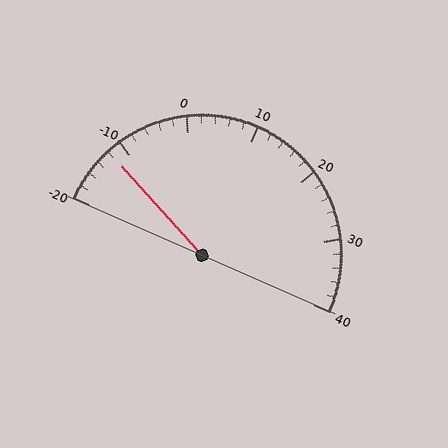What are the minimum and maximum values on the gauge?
The gauge ranges from -20 to 40.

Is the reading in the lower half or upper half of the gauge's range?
The reading is in the lower half of the range (-20 to 40).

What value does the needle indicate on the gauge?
The needle indicates approximately -12.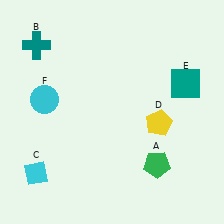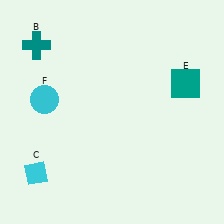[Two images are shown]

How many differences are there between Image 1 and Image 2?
There are 2 differences between the two images.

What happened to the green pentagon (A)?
The green pentagon (A) was removed in Image 2. It was in the bottom-right area of Image 1.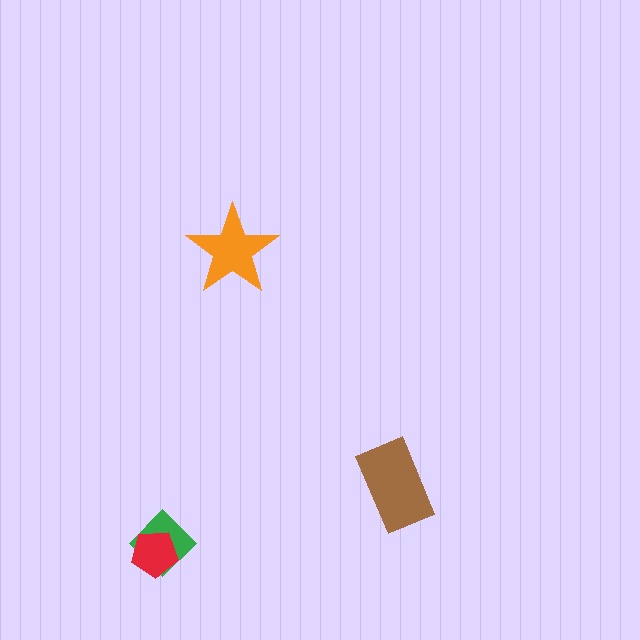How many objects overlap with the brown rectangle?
0 objects overlap with the brown rectangle.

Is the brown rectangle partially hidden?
No, no other shape covers it.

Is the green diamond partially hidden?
Yes, it is partially covered by another shape.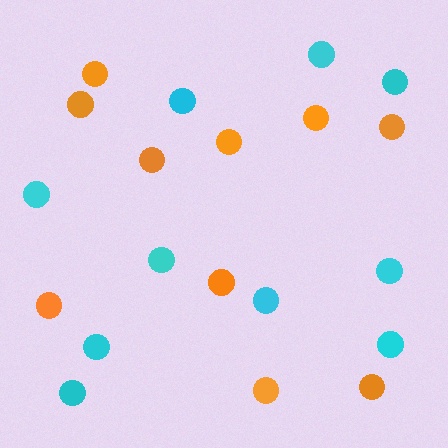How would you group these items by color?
There are 2 groups: one group of orange circles (10) and one group of cyan circles (10).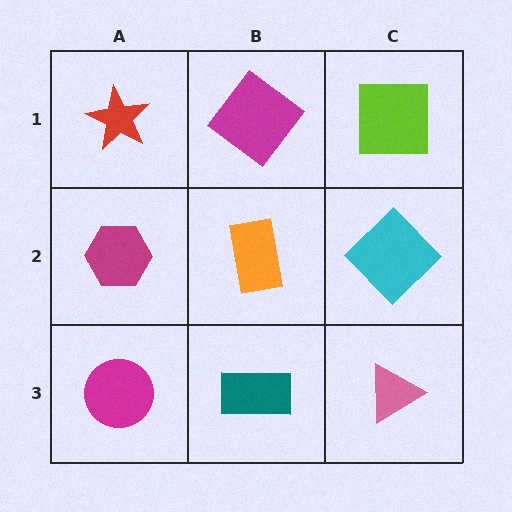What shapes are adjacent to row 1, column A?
A magenta hexagon (row 2, column A), a magenta diamond (row 1, column B).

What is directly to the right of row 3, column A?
A teal rectangle.